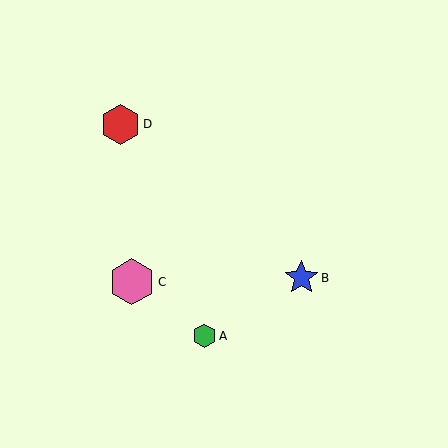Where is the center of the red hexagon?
The center of the red hexagon is at (121, 124).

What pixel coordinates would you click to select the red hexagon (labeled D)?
Click at (121, 124) to select the red hexagon D.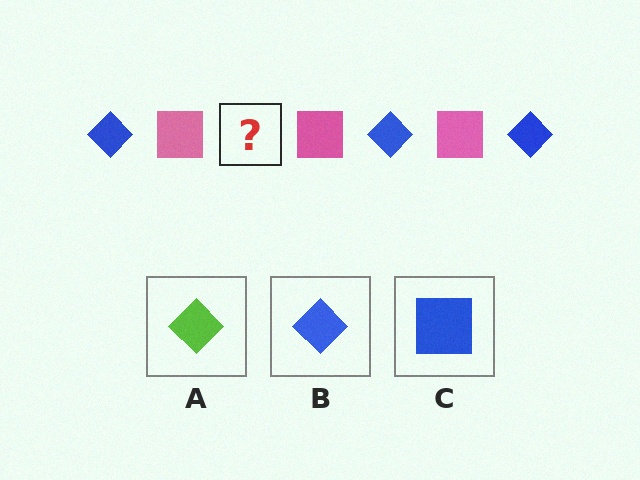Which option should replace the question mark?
Option B.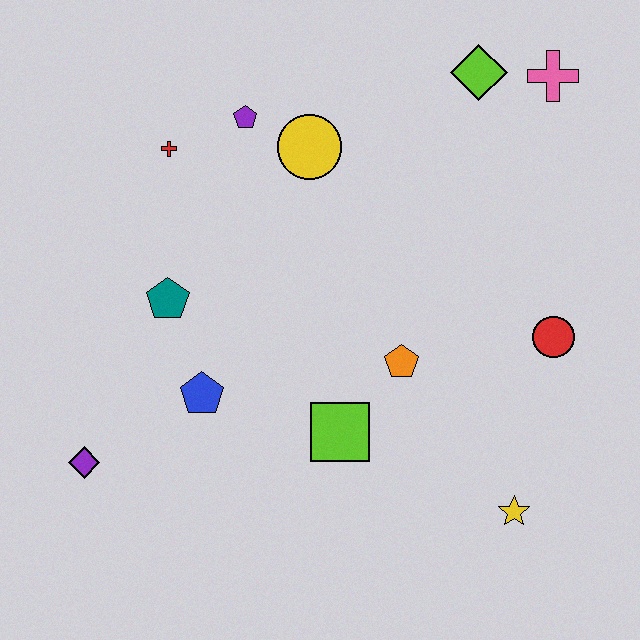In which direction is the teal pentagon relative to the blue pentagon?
The teal pentagon is above the blue pentagon.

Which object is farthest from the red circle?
The purple diamond is farthest from the red circle.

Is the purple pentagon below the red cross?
No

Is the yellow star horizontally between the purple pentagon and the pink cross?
Yes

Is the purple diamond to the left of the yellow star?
Yes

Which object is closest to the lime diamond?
The pink cross is closest to the lime diamond.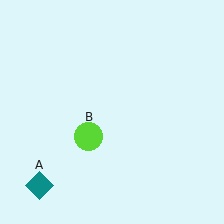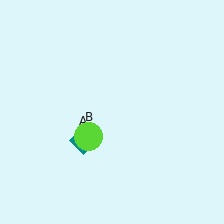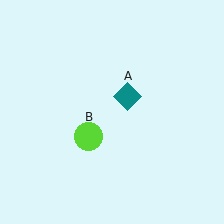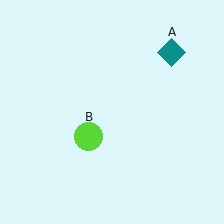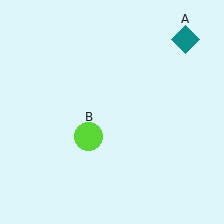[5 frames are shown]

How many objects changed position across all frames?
1 object changed position: teal diamond (object A).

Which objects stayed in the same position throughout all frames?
Lime circle (object B) remained stationary.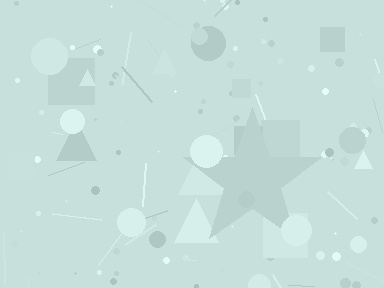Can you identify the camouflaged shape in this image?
The camouflaged shape is a star.